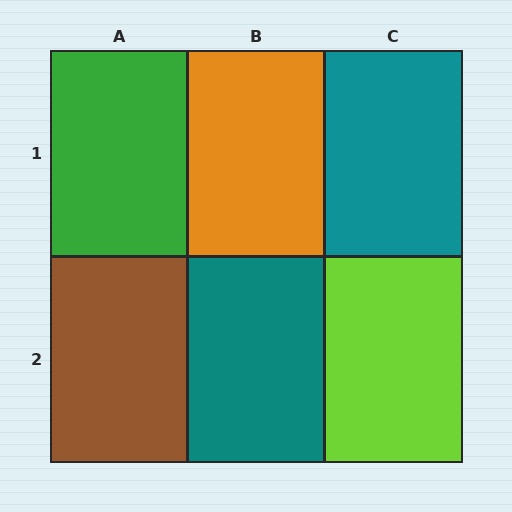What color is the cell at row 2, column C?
Lime.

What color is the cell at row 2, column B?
Teal.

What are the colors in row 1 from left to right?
Green, orange, teal.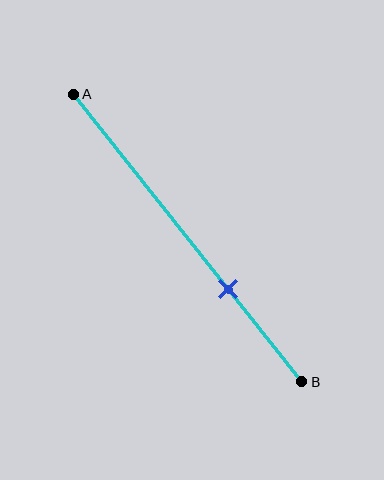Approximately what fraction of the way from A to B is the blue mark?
The blue mark is approximately 70% of the way from A to B.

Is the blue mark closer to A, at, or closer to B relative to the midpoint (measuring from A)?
The blue mark is closer to point B than the midpoint of segment AB.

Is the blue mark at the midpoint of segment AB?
No, the mark is at about 70% from A, not at the 50% midpoint.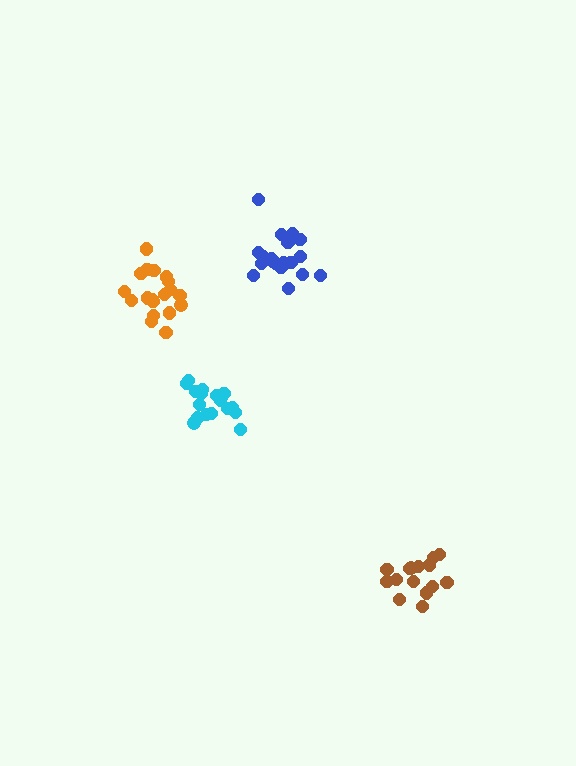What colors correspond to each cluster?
The clusters are colored: blue, brown, orange, cyan.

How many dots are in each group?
Group 1: 20 dots, Group 2: 15 dots, Group 3: 19 dots, Group 4: 18 dots (72 total).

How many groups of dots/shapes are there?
There are 4 groups.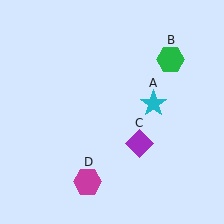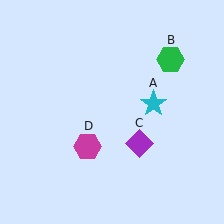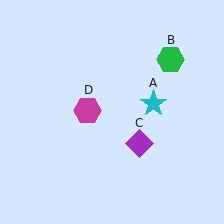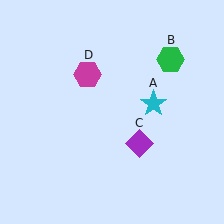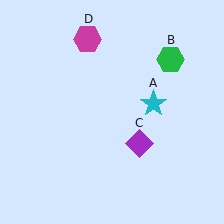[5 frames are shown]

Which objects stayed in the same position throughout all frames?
Cyan star (object A) and green hexagon (object B) and purple diamond (object C) remained stationary.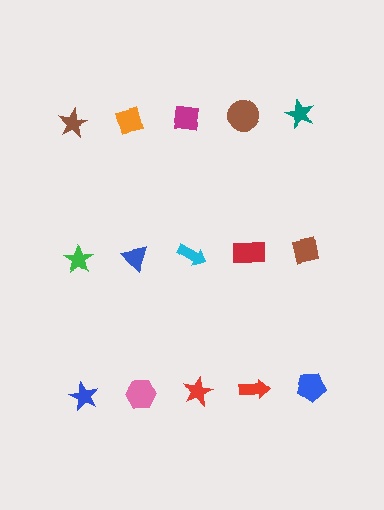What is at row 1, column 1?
A brown star.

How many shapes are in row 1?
5 shapes.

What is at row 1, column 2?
An orange diamond.